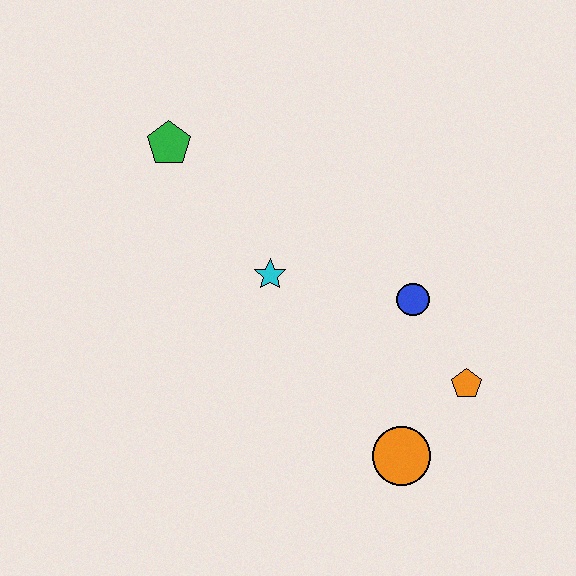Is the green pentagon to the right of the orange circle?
No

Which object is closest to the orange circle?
The orange pentagon is closest to the orange circle.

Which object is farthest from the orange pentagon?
The green pentagon is farthest from the orange pentagon.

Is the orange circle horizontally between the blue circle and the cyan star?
Yes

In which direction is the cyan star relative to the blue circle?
The cyan star is to the left of the blue circle.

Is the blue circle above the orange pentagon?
Yes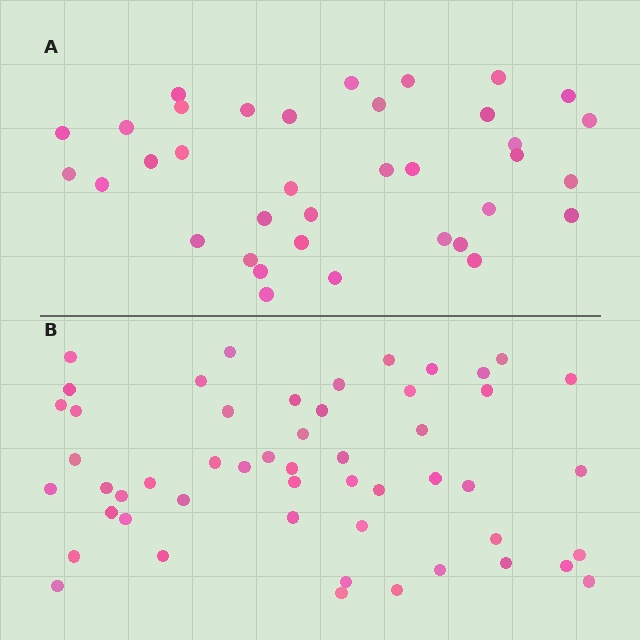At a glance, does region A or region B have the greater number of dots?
Region B (the bottom region) has more dots.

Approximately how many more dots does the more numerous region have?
Region B has approximately 15 more dots than region A.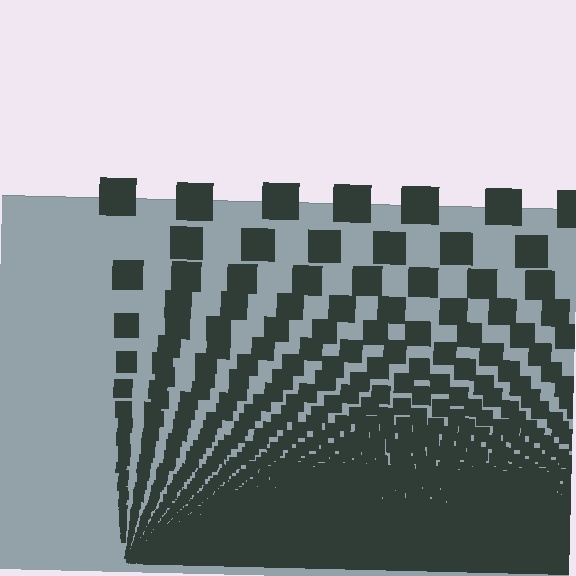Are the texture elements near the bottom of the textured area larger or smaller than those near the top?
Smaller. The gradient is inverted — elements near the bottom are smaller and denser.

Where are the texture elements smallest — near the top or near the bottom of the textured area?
Near the bottom.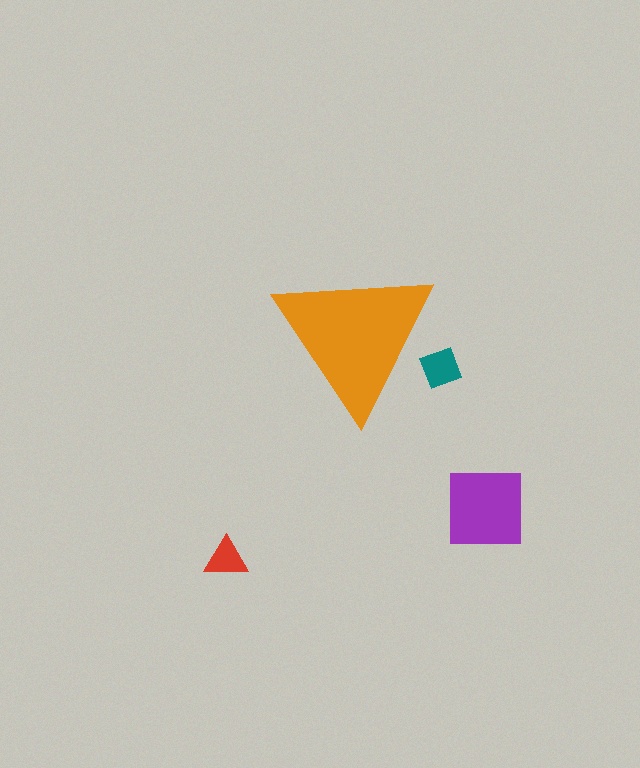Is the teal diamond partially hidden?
Yes, the teal diamond is partially hidden behind the orange triangle.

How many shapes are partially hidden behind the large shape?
1 shape is partially hidden.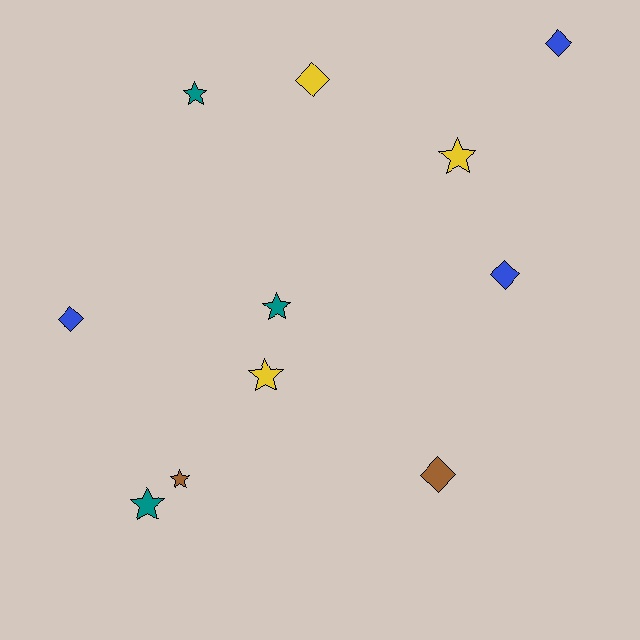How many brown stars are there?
There is 1 brown star.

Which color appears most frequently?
Yellow, with 3 objects.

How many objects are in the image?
There are 11 objects.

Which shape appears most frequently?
Star, with 6 objects.